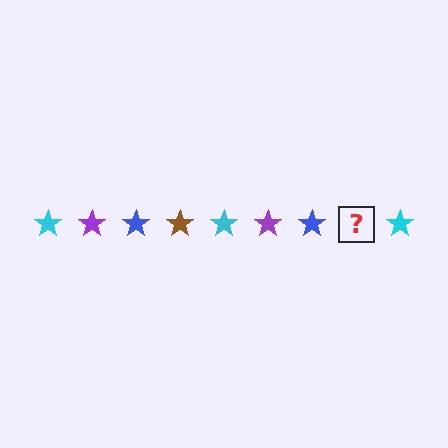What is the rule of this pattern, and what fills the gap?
The rule is that the pattern cycles through cyan, purple, blue, brown stars. The gap should be filled with a brown star.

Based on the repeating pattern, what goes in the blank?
The blank should be a brown star.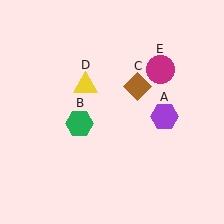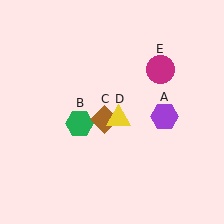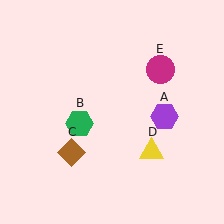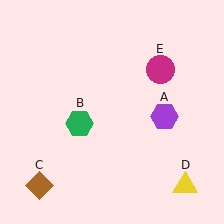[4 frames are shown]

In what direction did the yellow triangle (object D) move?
The yellow triangle (object D) moved down and to the right.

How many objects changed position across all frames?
2 objects changed position: brown diamond (object C), yellow triangle (object D).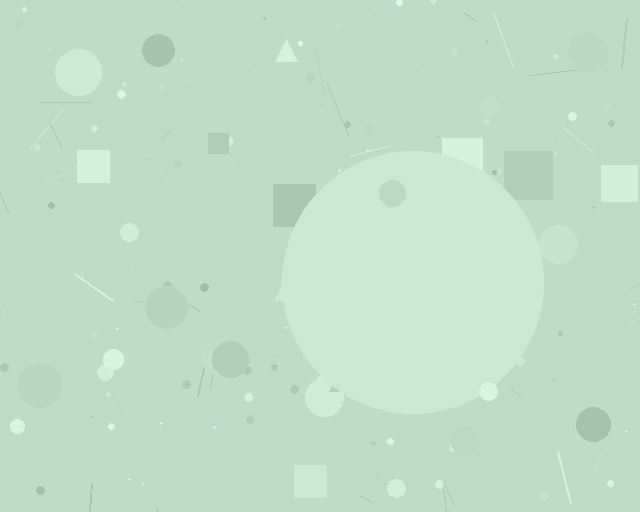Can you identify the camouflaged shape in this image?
The camouflaged shape is a circle.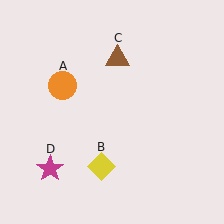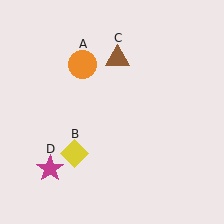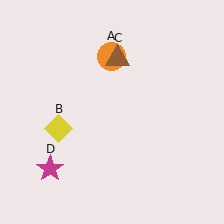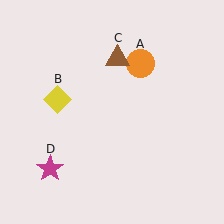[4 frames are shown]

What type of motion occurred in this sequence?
The orange circle (object A), yellow diamond (object B) rotated clockwise around the center of the scene.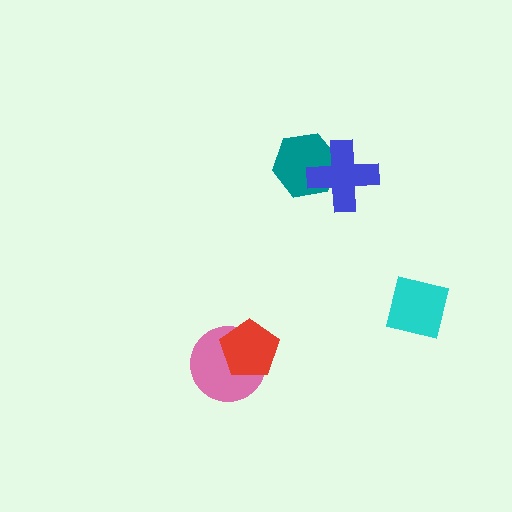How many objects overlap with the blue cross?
1 object overlaps with the blue cross.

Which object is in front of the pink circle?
The red pentagon is in front of the pink circle.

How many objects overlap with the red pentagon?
1 object overlaps with the red pentagon.